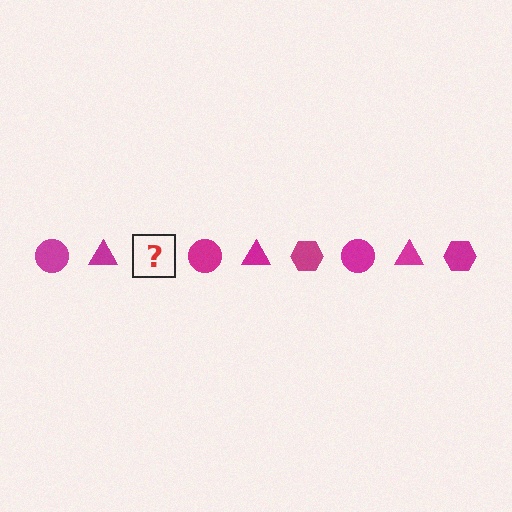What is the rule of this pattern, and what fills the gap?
The rule is that the pattern cycles through circle, triangle, hexagon shapes in magenta. The gap should be filled with a magenta hexagon.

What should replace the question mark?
The question mark should be replaced with a magenta hexagon.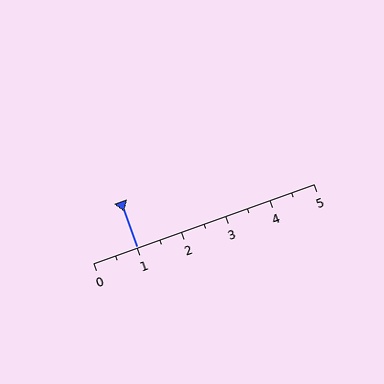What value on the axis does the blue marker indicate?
The marker indicates approximately 1.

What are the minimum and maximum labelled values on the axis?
The axis runs from 0 to 5.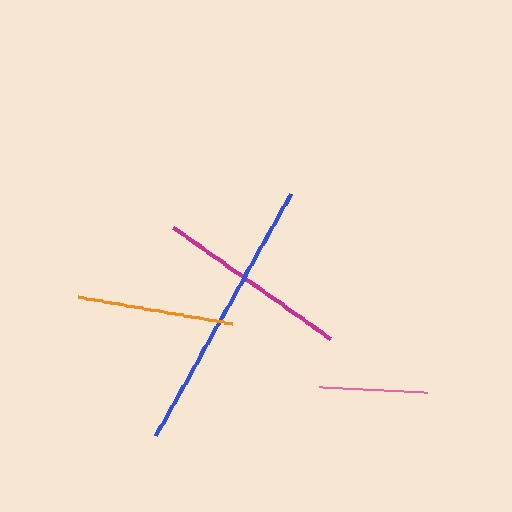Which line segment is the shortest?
The pink line is the shortest at approximately 109 pixels.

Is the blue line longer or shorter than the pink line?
The blue line is longer than the pink line.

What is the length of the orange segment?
The orange segment is approximately 156 pixels long.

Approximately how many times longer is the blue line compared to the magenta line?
The blue line is approximately 1.4 times the length of the magenta line.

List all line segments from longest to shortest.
From longest to shortest: blue, magenta, orange, pink.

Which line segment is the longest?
The blue line is the longest at approximately 277 pixels.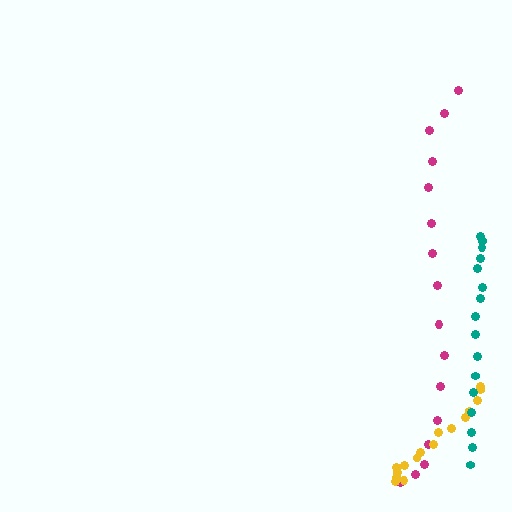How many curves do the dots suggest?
There are 3 distinct paths.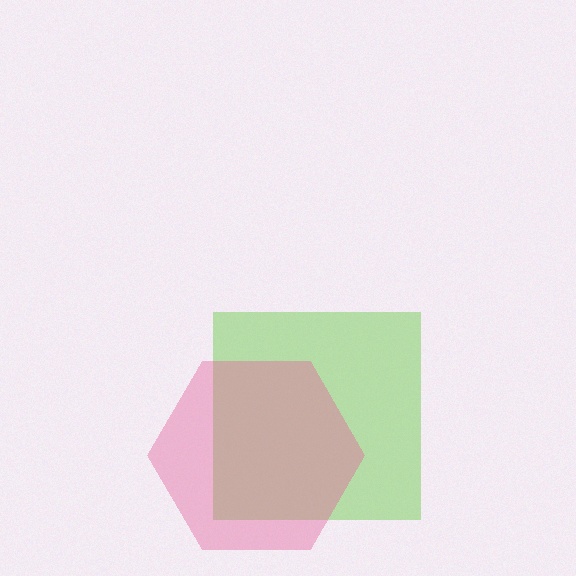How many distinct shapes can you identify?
There are 2 distinct shapes: a lime square, a pink hexagon.